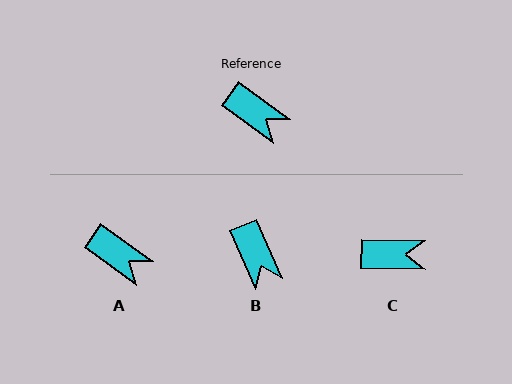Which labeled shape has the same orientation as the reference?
A.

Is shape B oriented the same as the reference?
No, it is off by about 31 degrees.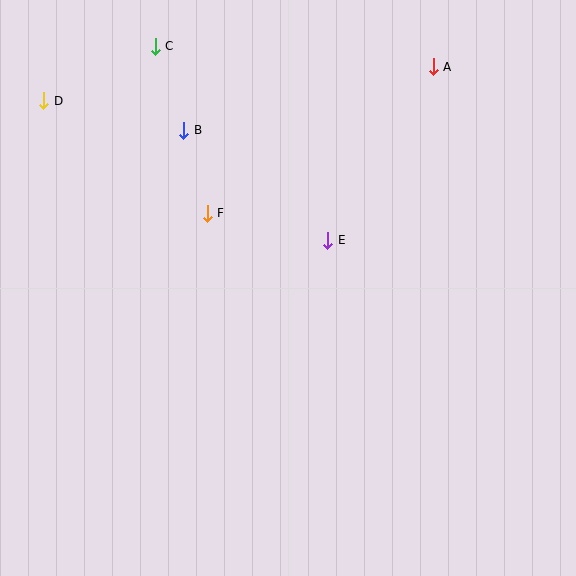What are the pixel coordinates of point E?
Point E is at (328, 240).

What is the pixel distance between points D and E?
The distance between D and E is 316 pixels.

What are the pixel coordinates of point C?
Point C is at (155, 46).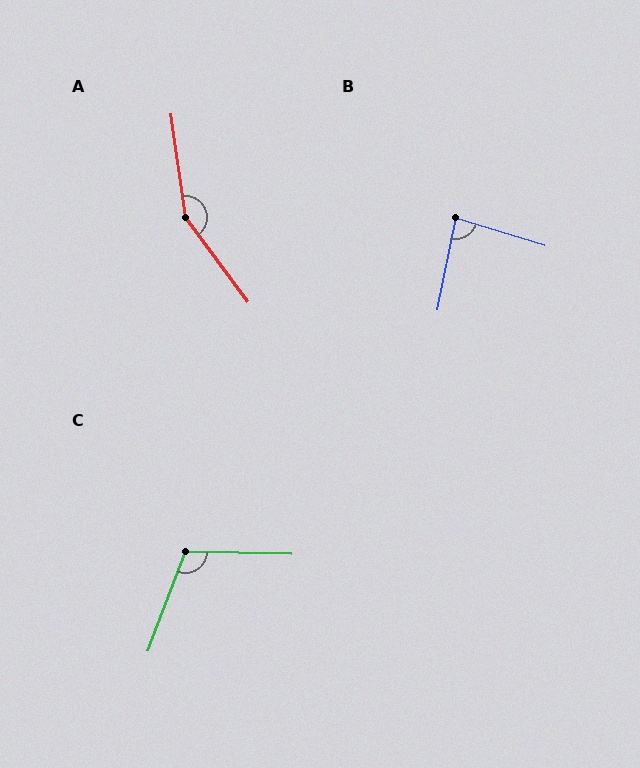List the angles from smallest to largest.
B (85°), C (110°), A (152°).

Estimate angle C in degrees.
Approximately 110 degrees.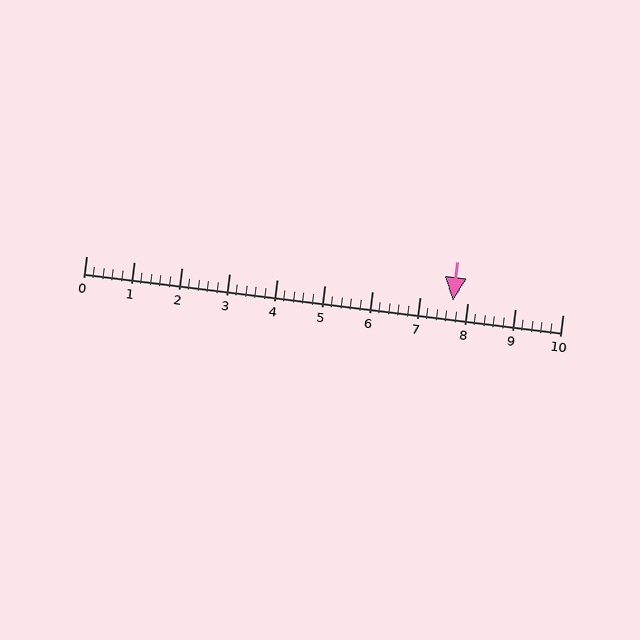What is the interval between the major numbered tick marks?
The major tick marks are spaced 1 units apart.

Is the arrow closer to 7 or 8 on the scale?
The arrow is closer to 8.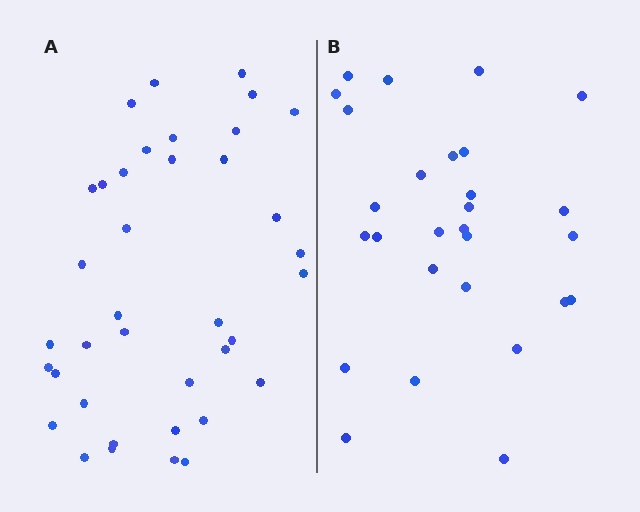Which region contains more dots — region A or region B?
Region A (the left region) has more dots.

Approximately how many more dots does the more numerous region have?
Region A has roughly 10 or so more dots than region B.